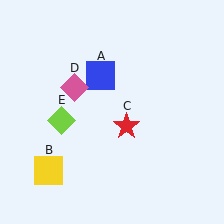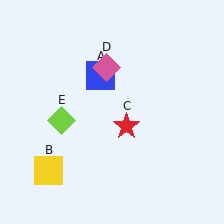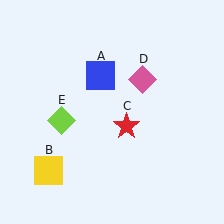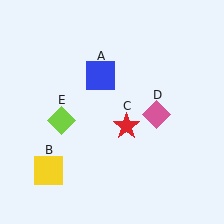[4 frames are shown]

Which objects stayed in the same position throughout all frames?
Blue square (object A) and yellow square (object B) and red star (object C) and lime diamond (object E) remained stationary.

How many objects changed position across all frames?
1 object changed position: pink diamond (object D).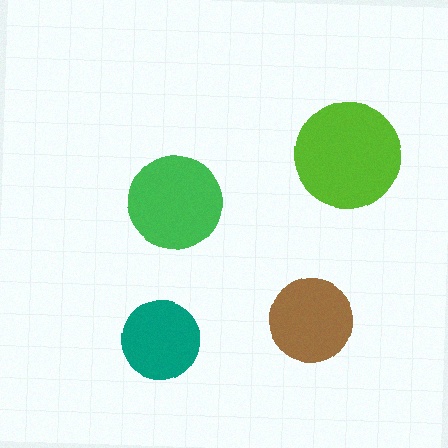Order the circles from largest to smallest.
the lime one, the green one, the brown one, the teal one.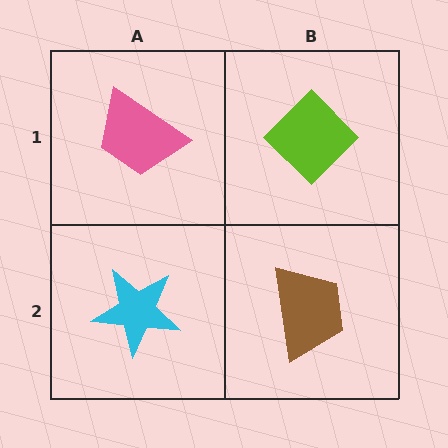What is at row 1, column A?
A pink trapezoid.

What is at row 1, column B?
A lime diamond.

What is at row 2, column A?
A cyan star.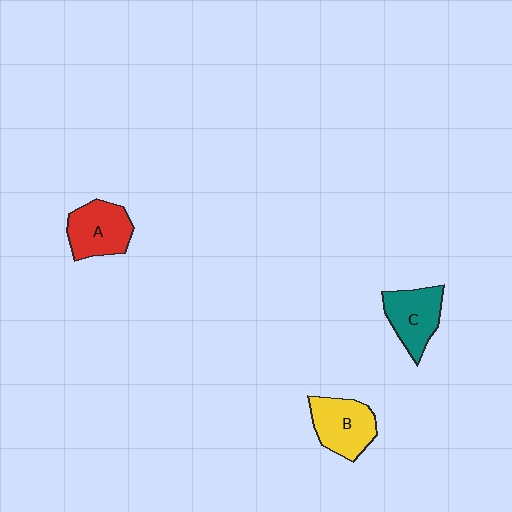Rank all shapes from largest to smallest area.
From largest to smallest: B (yellow), A (red), C (teal).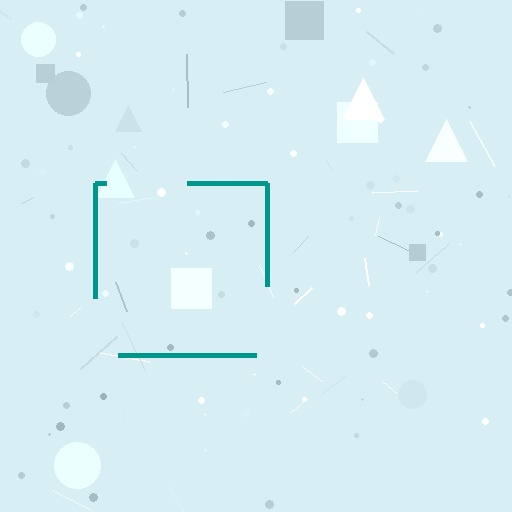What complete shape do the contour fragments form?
The contour fragments form a square.